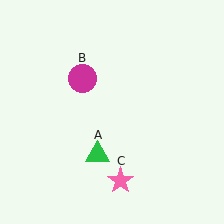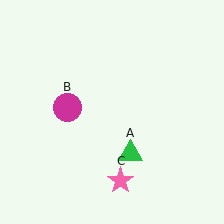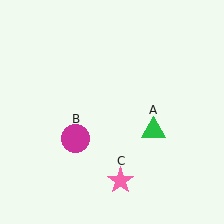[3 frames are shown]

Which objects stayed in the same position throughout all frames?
Pink star (object C) remained stationary.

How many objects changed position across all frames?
2 objects changed position: green triangle (object A), magenta circle (object B).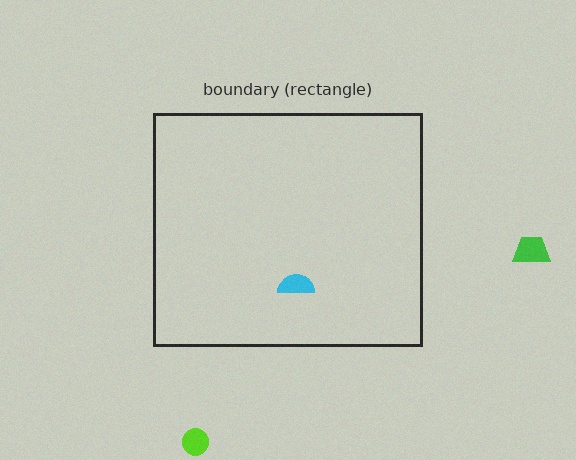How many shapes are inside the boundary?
1 inside, 2 outside.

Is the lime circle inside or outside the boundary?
Outside.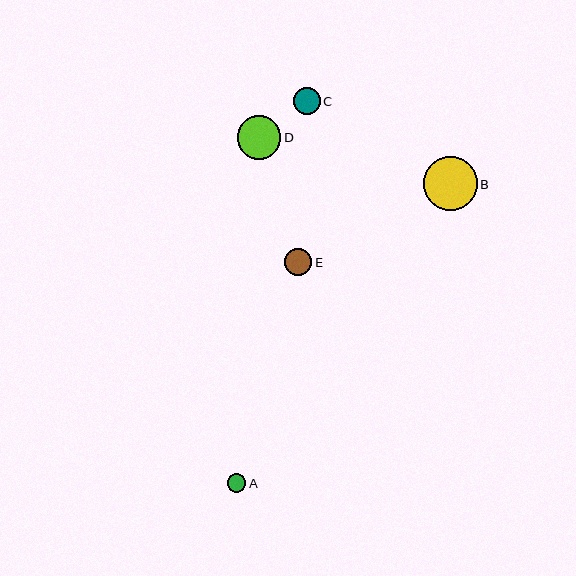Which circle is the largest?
Circle B is the largest with a size of approximately 54 pixels.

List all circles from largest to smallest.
From largest to smallest: B, D, E, C, A.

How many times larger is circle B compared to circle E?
Circle B is approximately 2.0 times the size of circle E.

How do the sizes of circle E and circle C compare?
Circle E and circle C are approximately the same size.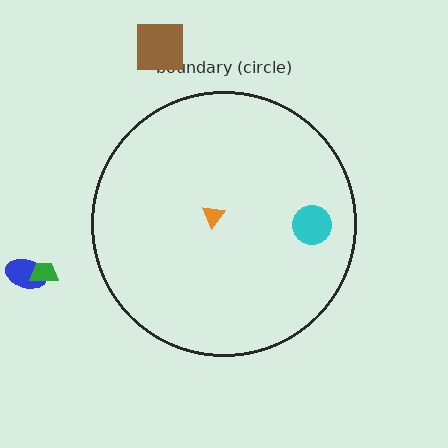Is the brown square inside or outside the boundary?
Outside.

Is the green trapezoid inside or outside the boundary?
Outside.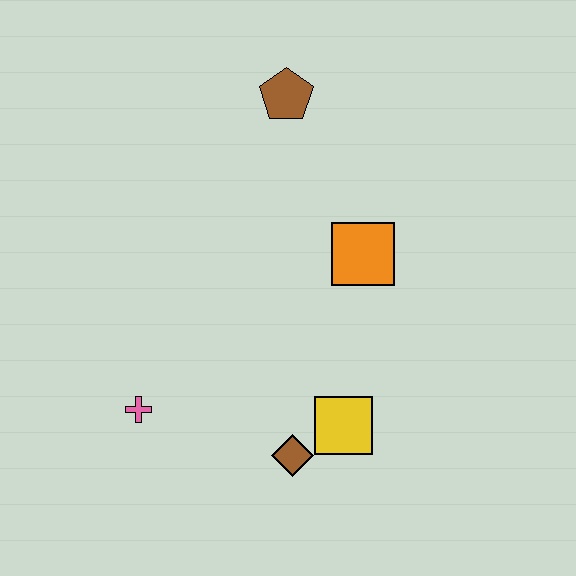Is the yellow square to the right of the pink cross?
Yes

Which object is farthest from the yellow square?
The brown pentagon is farthest from the yellow square.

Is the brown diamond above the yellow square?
No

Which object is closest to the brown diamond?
The yellow square is closest to the brown diamond.